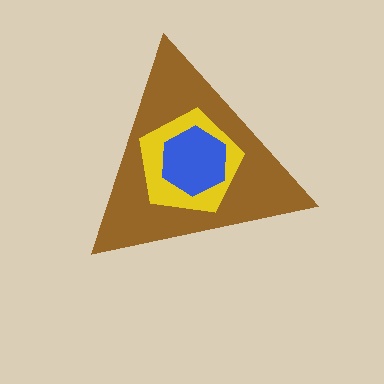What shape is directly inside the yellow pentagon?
The blue hexagon.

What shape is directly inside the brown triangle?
The yellow pentagon.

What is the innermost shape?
The blue hexagon.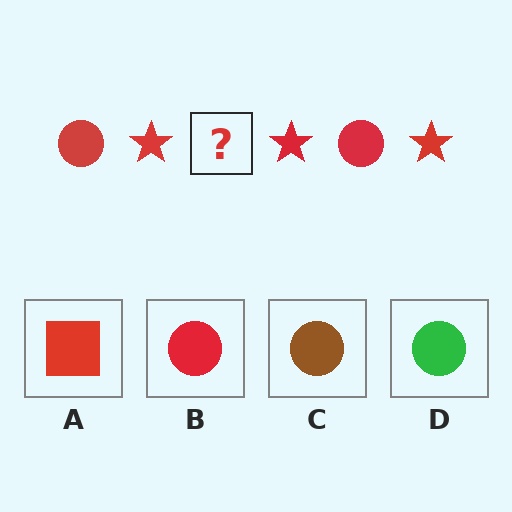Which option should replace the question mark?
Option B.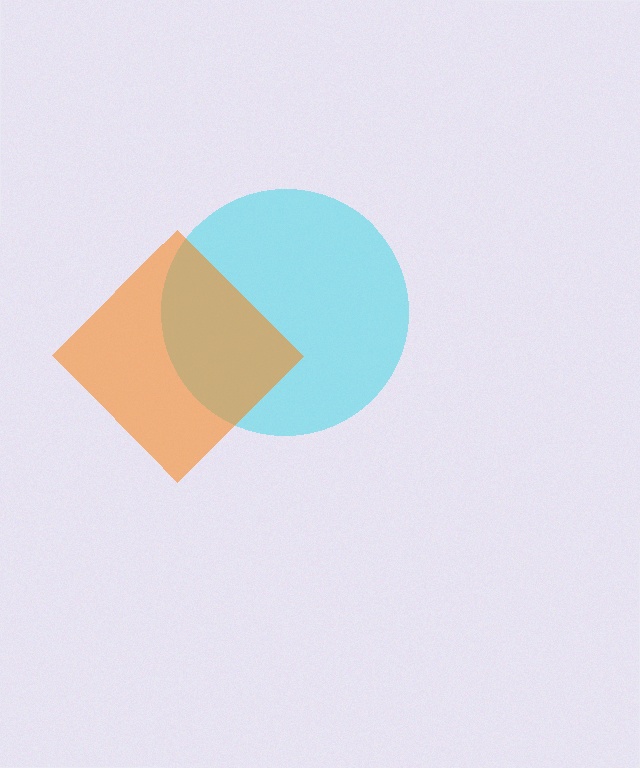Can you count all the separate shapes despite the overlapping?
Yes, there are 2 separate shapes.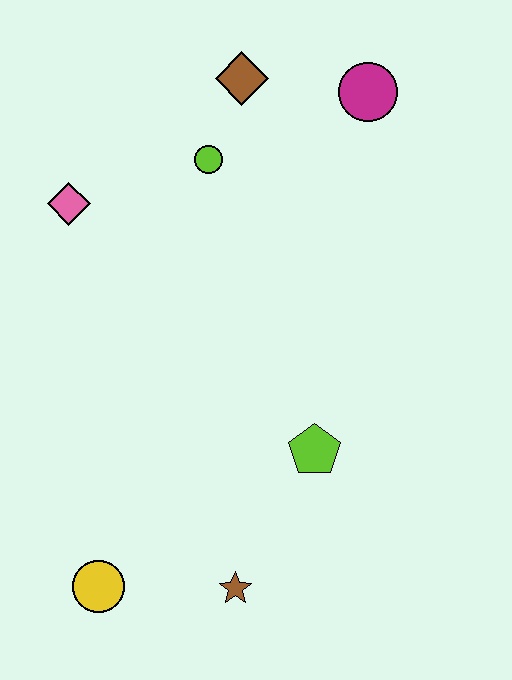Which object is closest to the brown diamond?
The lime circle is closest to the brown diamond.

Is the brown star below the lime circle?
Yes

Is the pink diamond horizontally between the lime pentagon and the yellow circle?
No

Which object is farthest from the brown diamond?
The yellow circle is farthest from the brown diamond.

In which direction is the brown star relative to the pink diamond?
The brown star is below the pink diamond.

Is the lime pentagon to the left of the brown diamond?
No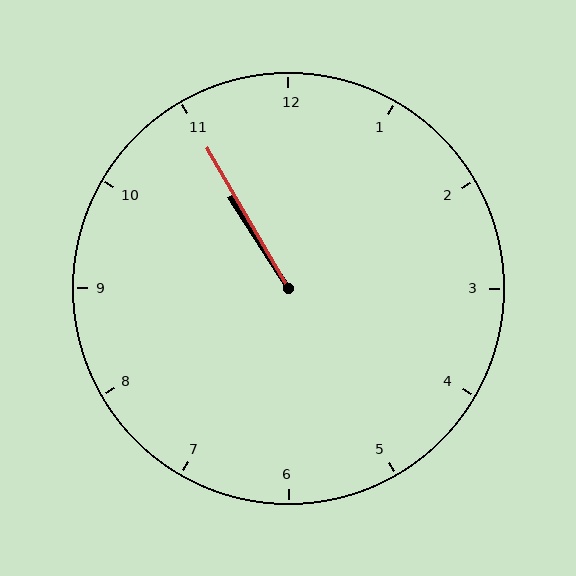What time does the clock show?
10:55.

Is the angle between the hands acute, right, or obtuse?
It is acute.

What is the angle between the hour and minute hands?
Approximately 2 degrees.